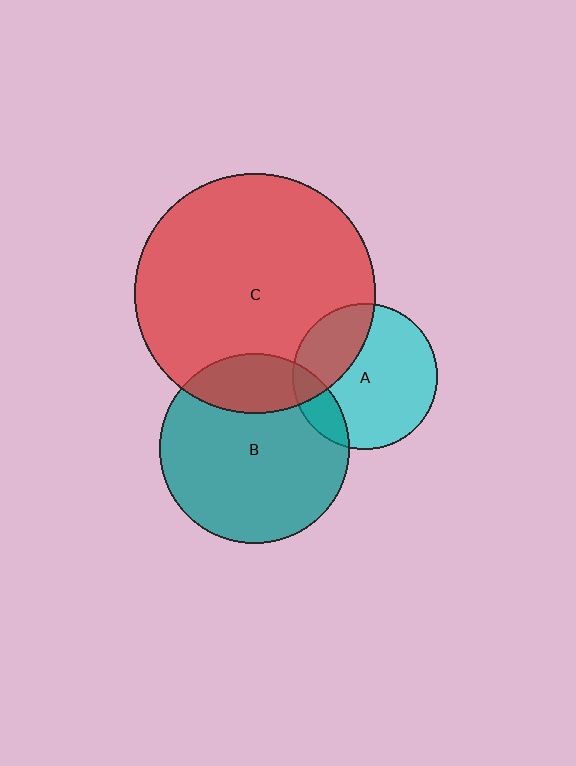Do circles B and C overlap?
Yes.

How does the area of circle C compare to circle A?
Approximately 2.7 times.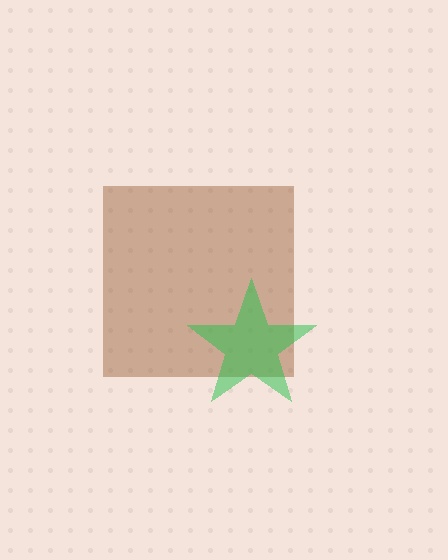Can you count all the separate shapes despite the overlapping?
Yes, there are 2 separate shapes.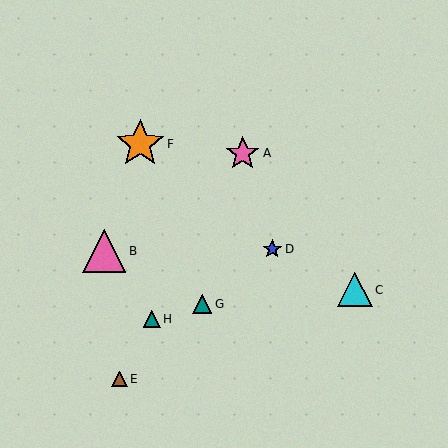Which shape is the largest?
The orange star (labeled F) is the largest.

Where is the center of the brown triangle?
The center of the brown triangle is at (120, 379).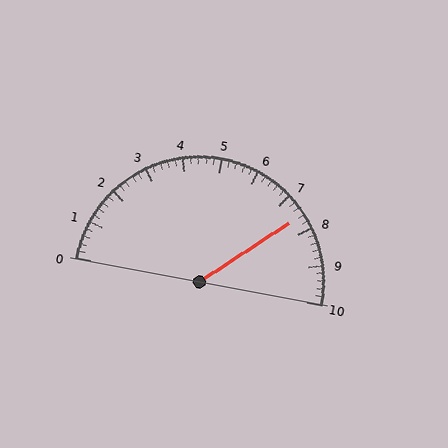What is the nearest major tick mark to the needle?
The nearest major tick mark is 8.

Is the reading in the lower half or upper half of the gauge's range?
The reading is in the upper half of the range (0 to 10).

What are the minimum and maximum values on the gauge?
The gauge ranges from 0 to 10.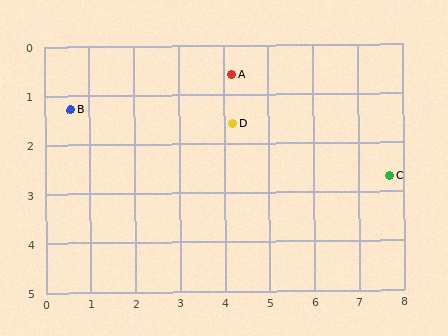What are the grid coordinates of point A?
Point A is at approximately (4.2, 0.6).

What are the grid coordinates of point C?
Point C is at approximately (7.7, 2.7).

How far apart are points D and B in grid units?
Points D and B are about 3.6 grid units apart.